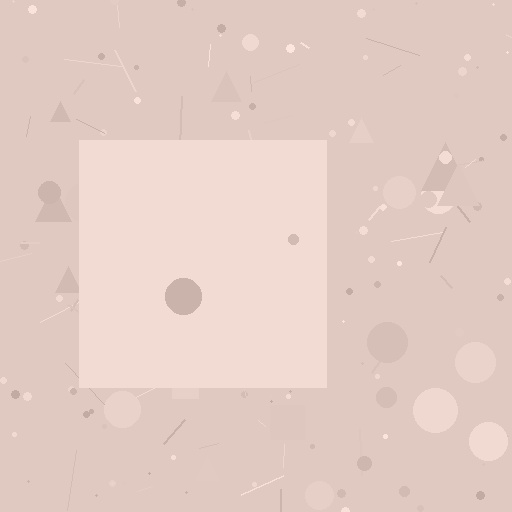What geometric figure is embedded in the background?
A square is embedded in the background.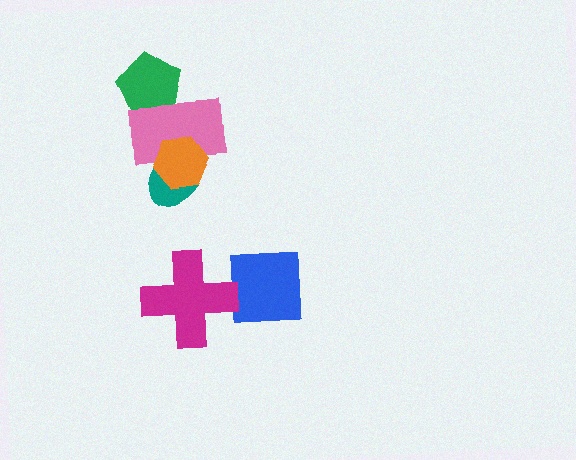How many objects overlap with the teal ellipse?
2 objects overlap with the teal ellipse.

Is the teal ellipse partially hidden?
Yes, it is partially covered by another shape.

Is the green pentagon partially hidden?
Yes, it is partially covered by another shape.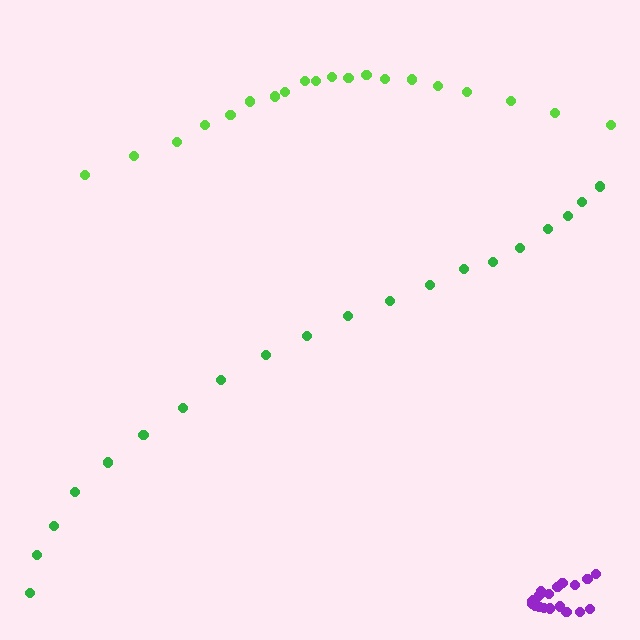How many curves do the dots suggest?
There are 3 distinct paths.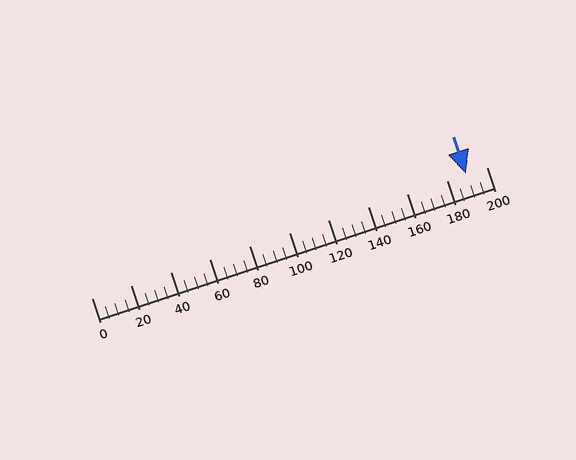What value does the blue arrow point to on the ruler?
The blue arrow points to approximately 190.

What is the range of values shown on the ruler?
The ruler shows values from 0 to 200.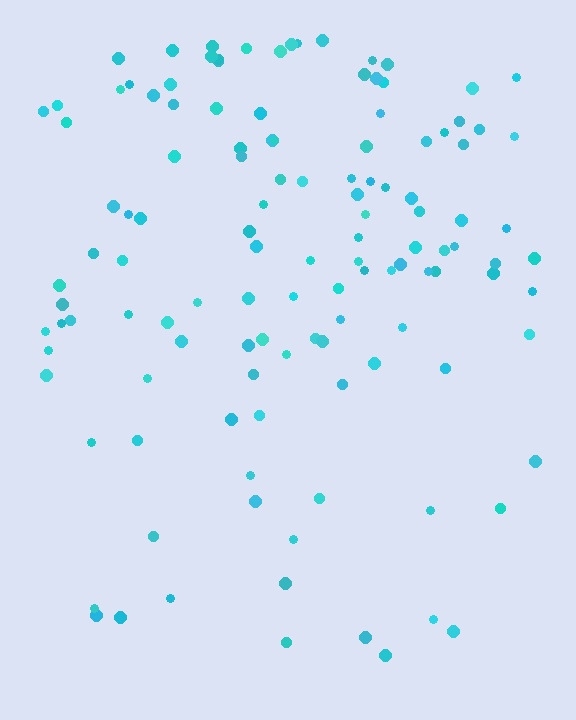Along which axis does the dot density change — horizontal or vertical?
Vertical.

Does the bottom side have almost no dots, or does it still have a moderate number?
Still a moderate number, just noticeably fewer than the top.